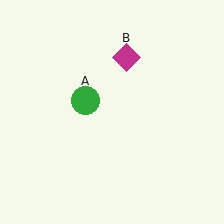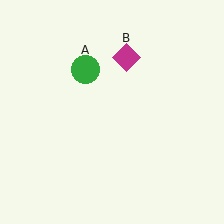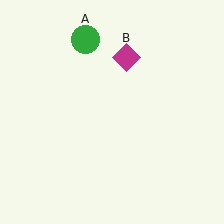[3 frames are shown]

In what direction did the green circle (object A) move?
The green circle (object A) moved up.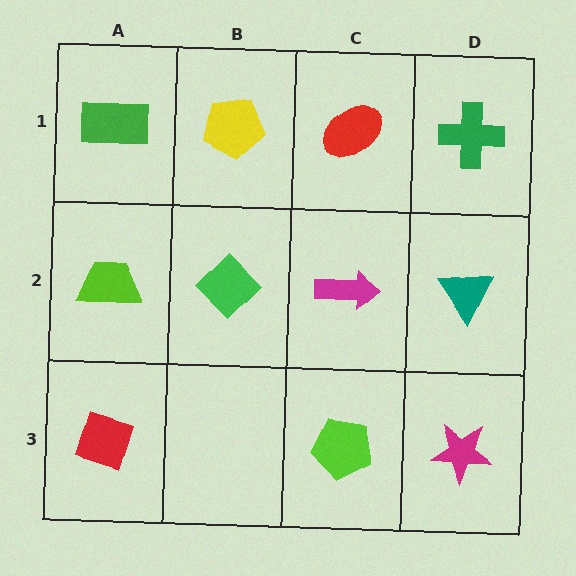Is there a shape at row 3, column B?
No, that cell is empty.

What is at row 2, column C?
A magenta arrow.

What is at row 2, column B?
A green diamond.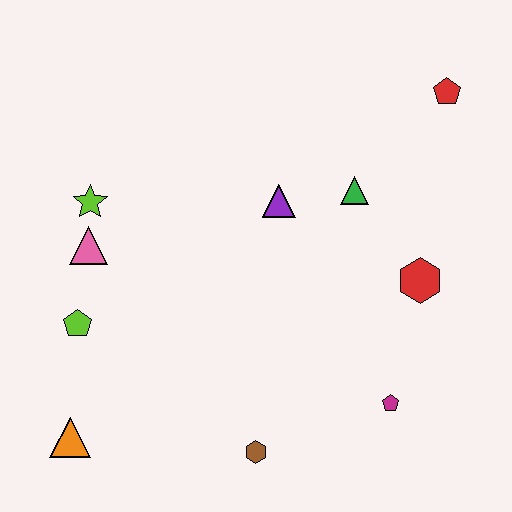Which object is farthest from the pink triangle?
The red pentagon is farthest from the pink triangle.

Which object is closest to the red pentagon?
The green triangle is closest to the red pentagon.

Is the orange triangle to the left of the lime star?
Yes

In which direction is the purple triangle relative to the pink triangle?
The purple triangle is to the right of the pink triangle.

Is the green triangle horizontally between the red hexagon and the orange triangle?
Yes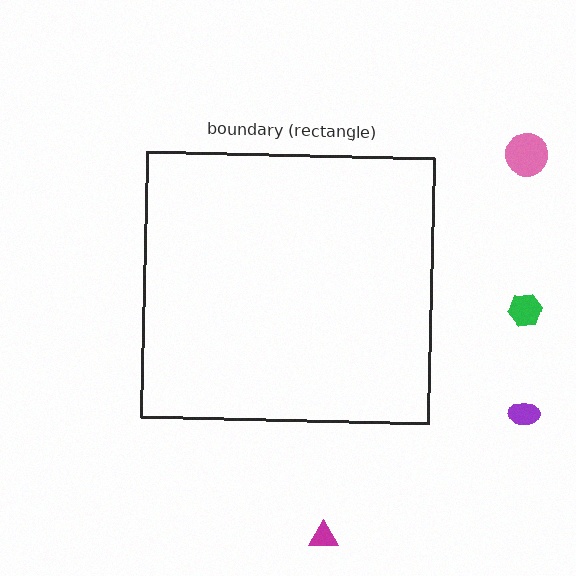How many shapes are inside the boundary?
0 inside, 4 outside.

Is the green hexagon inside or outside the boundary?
Outside.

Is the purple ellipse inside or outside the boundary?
Outside.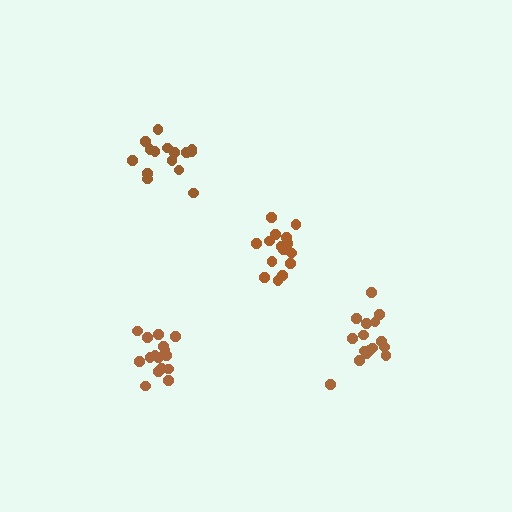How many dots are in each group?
Group 1: 16 dots, Group 2: 16 dots, Group 3: 15 dots, Group 4: 16 dots (63 total).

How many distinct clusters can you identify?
There are 4 distinct clusters.